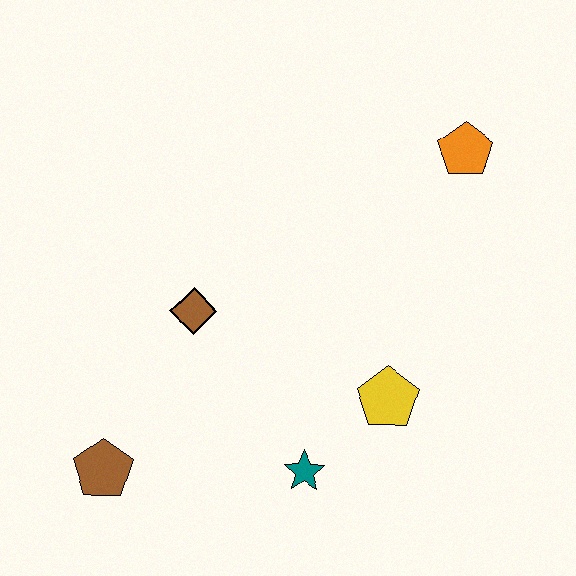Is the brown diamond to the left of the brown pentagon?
No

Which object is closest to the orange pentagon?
The yellow pentagon is closest to the orange pentagon.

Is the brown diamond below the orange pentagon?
Yes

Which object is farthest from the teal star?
The orange pentagon is farthest from the teal star.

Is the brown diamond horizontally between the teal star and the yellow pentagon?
No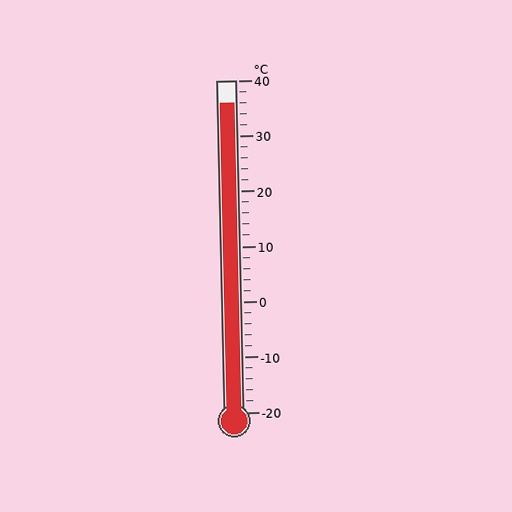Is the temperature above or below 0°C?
The temperature is above 0°C.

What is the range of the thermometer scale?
The thermometer scale ranges from -20°C to 40°C.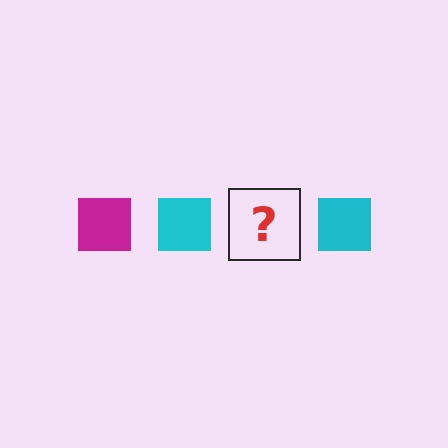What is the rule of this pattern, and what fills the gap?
The rule is that the pattern cycles through magenta, cyan squares. The gap should be filled with a magenta square.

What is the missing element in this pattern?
The missing element is a magenta square.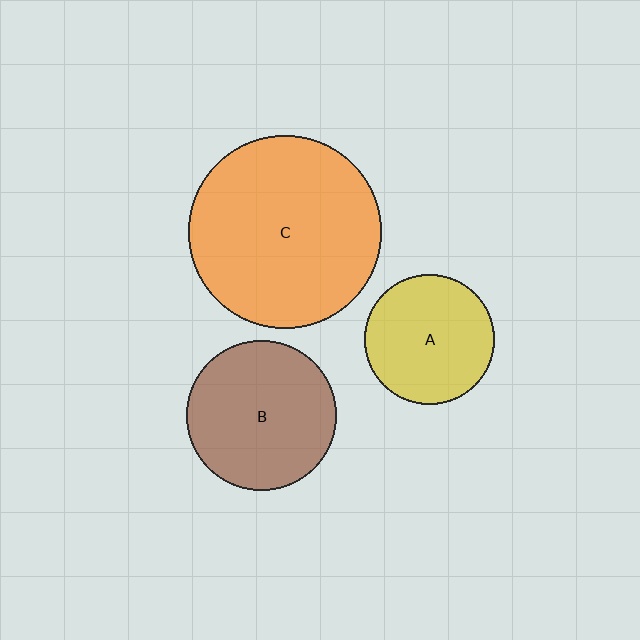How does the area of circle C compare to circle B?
Approximately 1.7 times.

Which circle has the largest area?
Circle C (orange).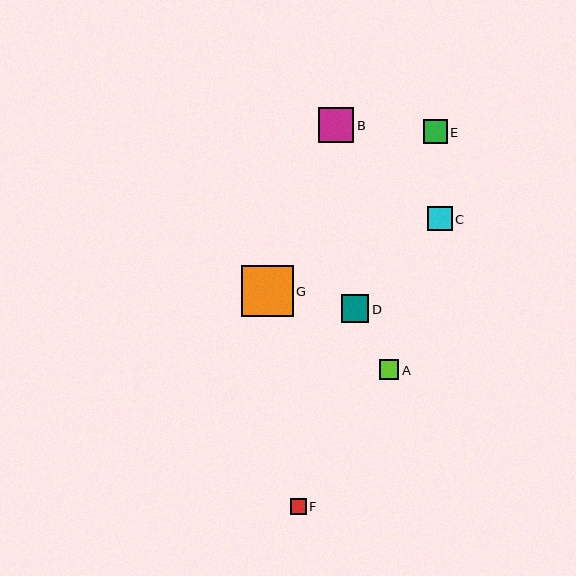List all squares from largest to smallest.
From largest to smallest: G, B, D, C, E, A, F.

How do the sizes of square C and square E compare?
Square C and square E are approximately the same size.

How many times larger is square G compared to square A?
Square G is approximately 2.6 times the size of square A.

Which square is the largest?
Square G is the largest with a size of approximately 51 pixels.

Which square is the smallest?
Square F is the smallest with a size of approximately 16 pixels.